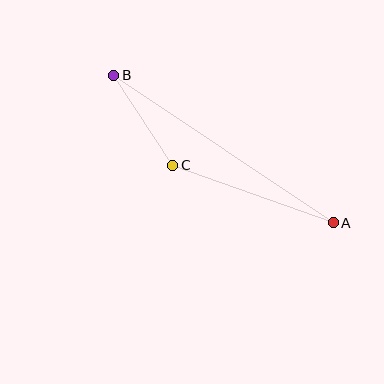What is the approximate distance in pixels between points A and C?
The distance between A and C is approximately 171 pixels.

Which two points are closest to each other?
Points B and C are closest to each other.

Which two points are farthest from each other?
Points A and B are farthest from each other.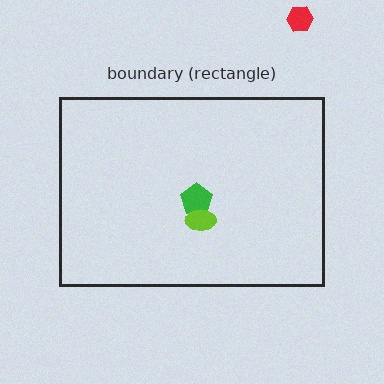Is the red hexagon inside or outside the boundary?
Outside.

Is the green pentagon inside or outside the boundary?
Inside.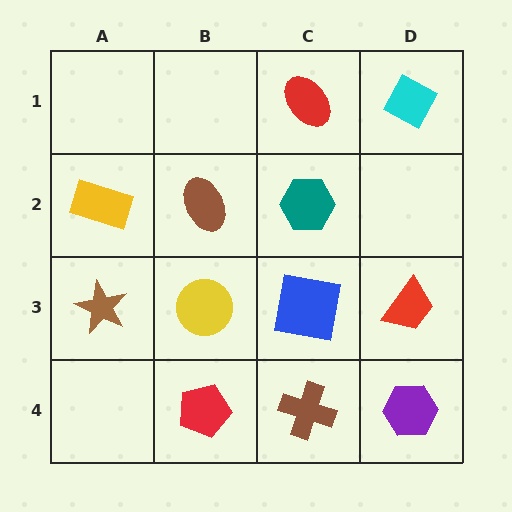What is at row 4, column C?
A brown cross.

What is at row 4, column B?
A red pentagon.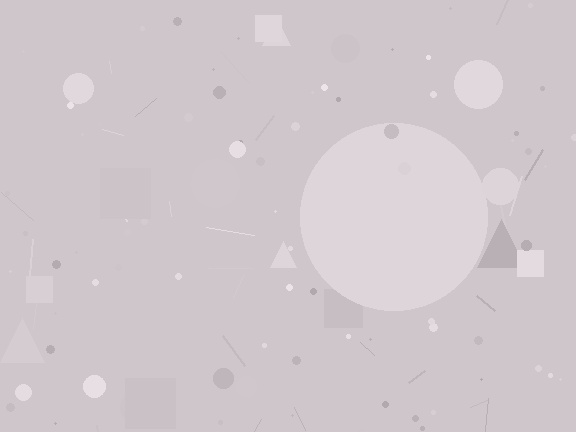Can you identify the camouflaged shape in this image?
The camouflaged shape is a circle.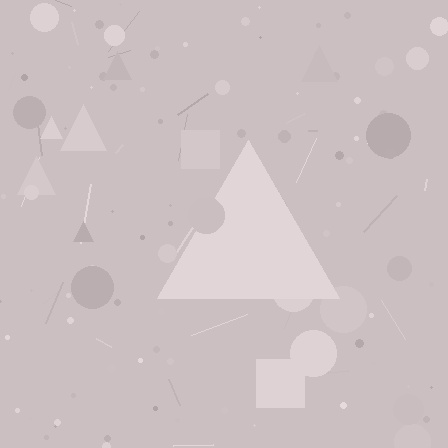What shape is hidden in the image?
A triangle is hidden in the image.